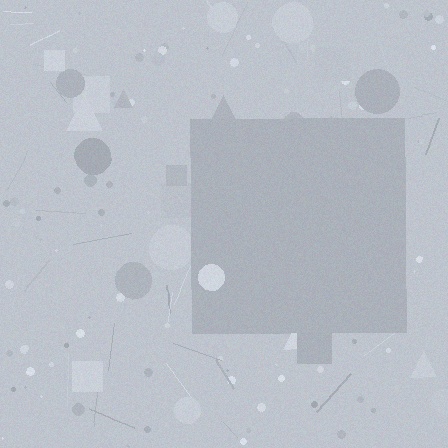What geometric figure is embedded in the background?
A square is embedded in the background.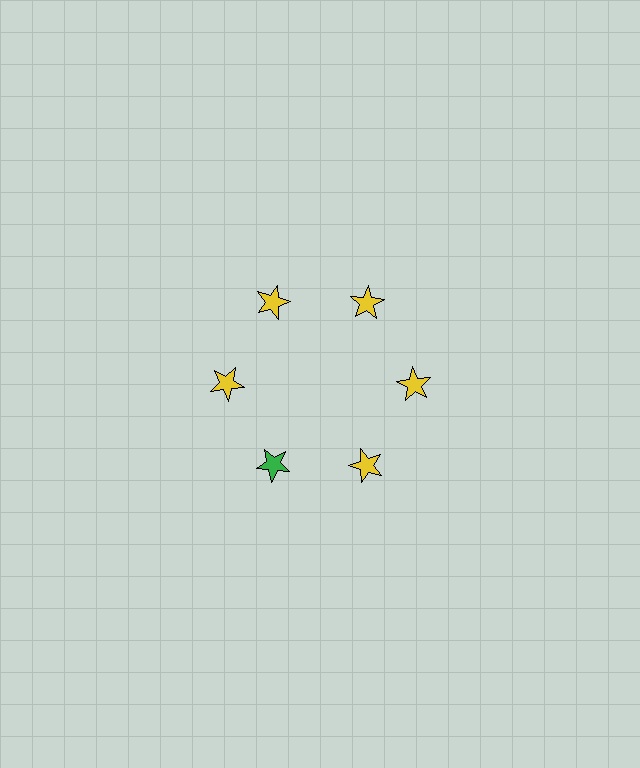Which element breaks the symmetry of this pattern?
The green star at roughly the 7 o'clock position breaks the symmetry. All other shapes are yellow stars.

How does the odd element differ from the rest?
It has a different color: green instead of yellow.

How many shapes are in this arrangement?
There are 6 shapes arranged in a ring pattern.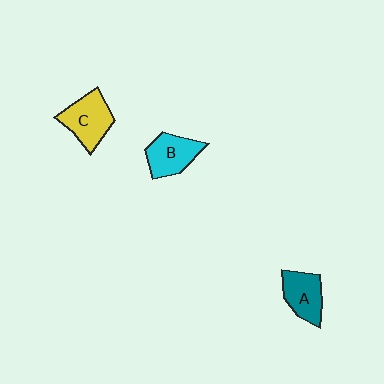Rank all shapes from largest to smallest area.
From largest to smallest: C (yellow), B (cyan), A (teal).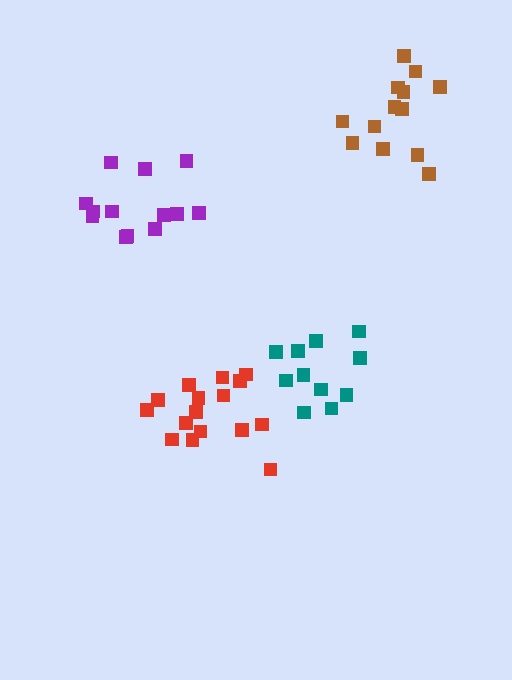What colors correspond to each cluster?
The clusters are colored: brown, red, purple, teal.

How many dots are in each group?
Group 1: 13 dots, Group 2: 16 dots, Group 3: 13 dots, Group 4: 11 dots (53 total).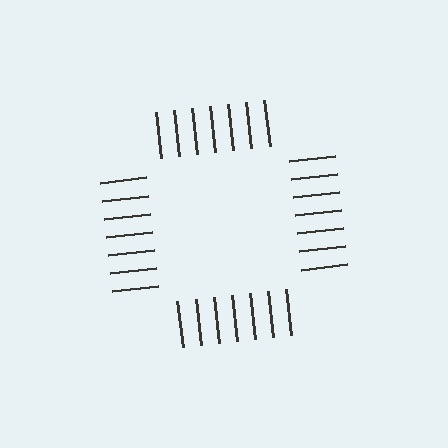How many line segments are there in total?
28 — 7 along each of the 4 edges.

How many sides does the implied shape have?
4 sides — the line-ends trace a square.